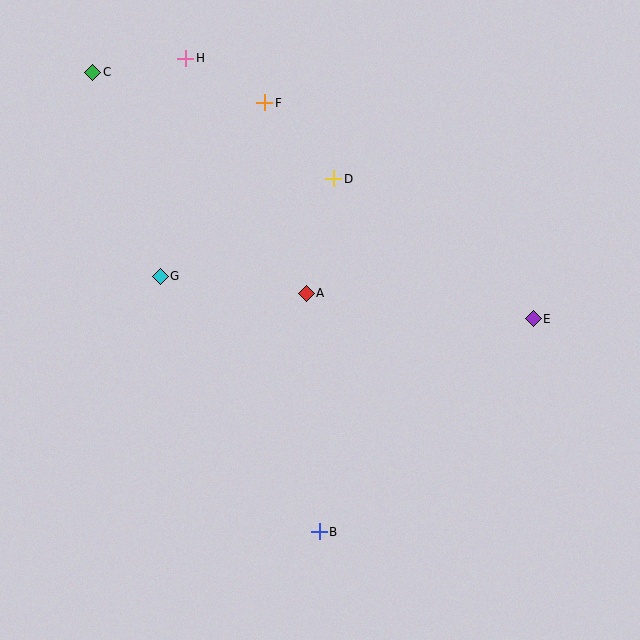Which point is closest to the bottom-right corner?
Point E is closest to the bottom-right corner.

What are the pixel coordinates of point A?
Point A is at (306, 293).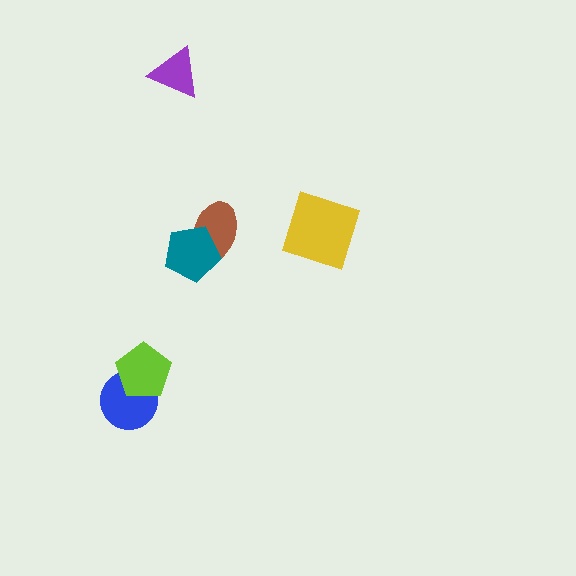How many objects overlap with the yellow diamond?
0 objects overlap with the yellow diamond.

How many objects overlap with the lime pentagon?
1 object overlaps with the lime pentagon.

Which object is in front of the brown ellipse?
The teal pentagon is in front of the brown ellipse.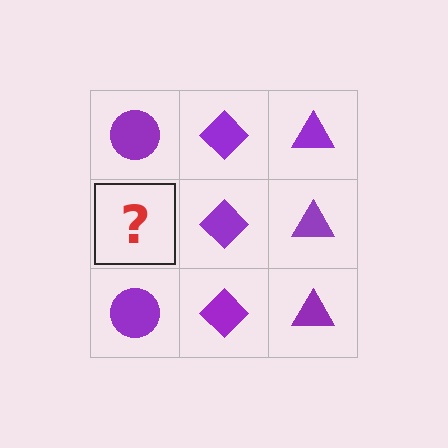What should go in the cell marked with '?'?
The missing cell should contain a purple circle.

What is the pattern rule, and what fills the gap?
The rule is that each column has a consistent shape. The gap should be filled with a purple circle.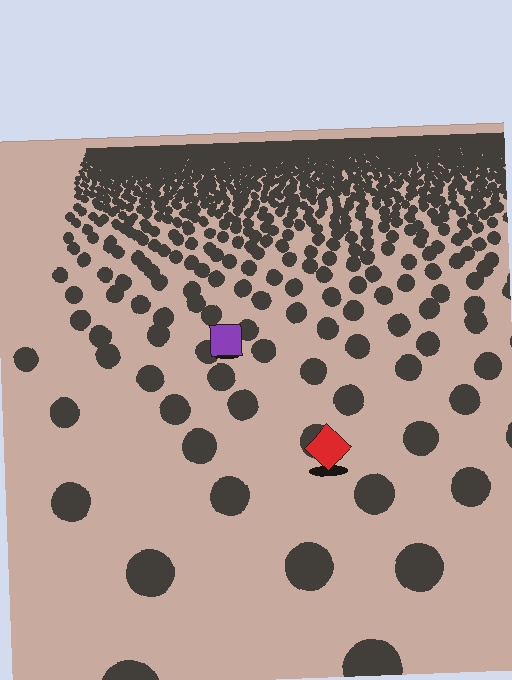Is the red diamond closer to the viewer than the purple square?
Yes. The red diamond is closer — you can tell from the texture gradient: the ground texture is coarser near it.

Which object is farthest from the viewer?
The purple square is farthest from the viewer. It appears smaller and the ground texture around it is denser.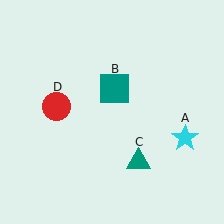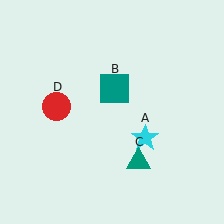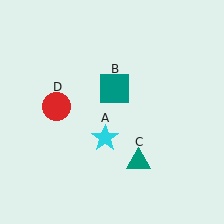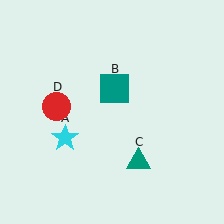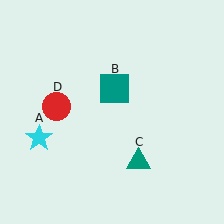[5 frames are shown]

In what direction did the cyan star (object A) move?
The cyan star (object A) moved left.